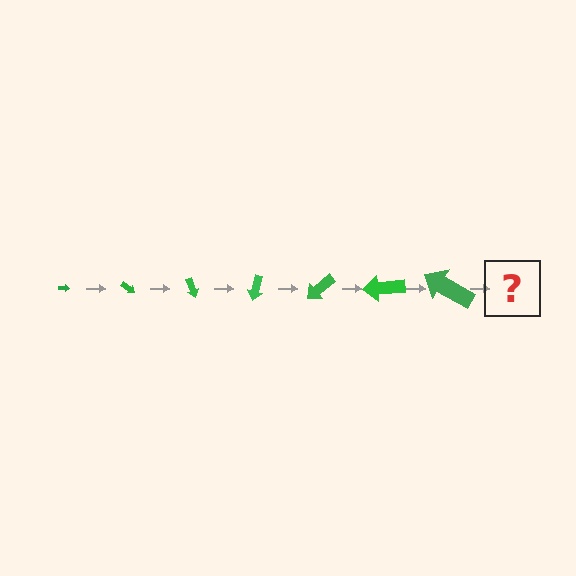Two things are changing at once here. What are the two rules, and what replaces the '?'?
The two rules are that the arrow grows larger each step and it rotates 35 degrees each step. The '?' should be an arrow, larger than the previous one and rotated 245 degrees from the start.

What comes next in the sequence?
The next element should be an arrow, larger than the previous one and rotated 245 degrees from the start.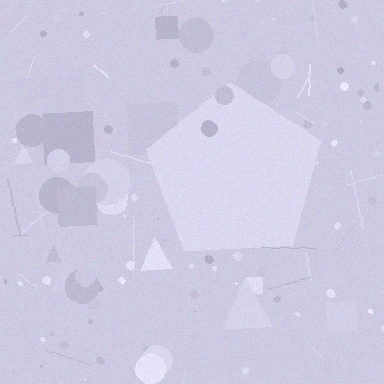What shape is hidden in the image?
A pentagon is hidden in the image.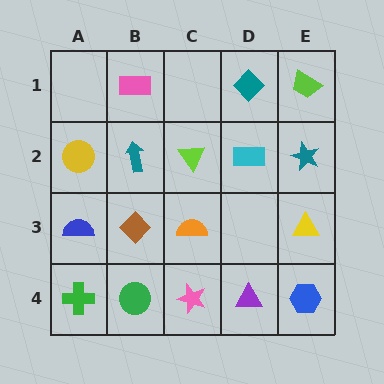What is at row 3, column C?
An orange semicircle.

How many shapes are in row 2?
5 shapes.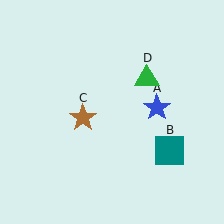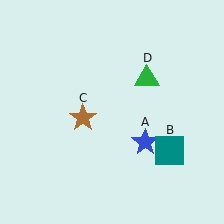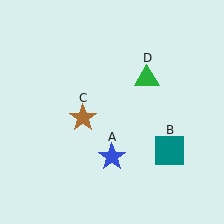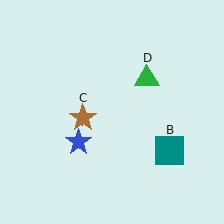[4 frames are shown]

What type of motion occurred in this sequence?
The blue star (object A) rotated clockwise around the center of the scene.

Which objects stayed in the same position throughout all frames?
Teal square (object B) and brown star (object C) and green triangle (object D) remained stationary.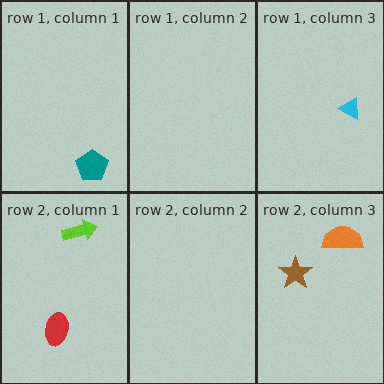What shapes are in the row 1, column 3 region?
The cyan triangle.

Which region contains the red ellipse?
The row 2, column 1 region.